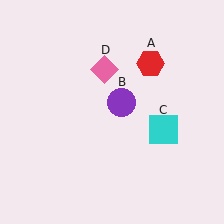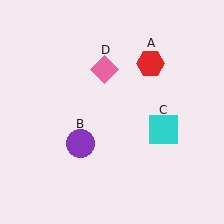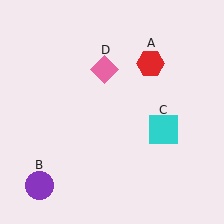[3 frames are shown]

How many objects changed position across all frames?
1 object changed position: purple circle (object B).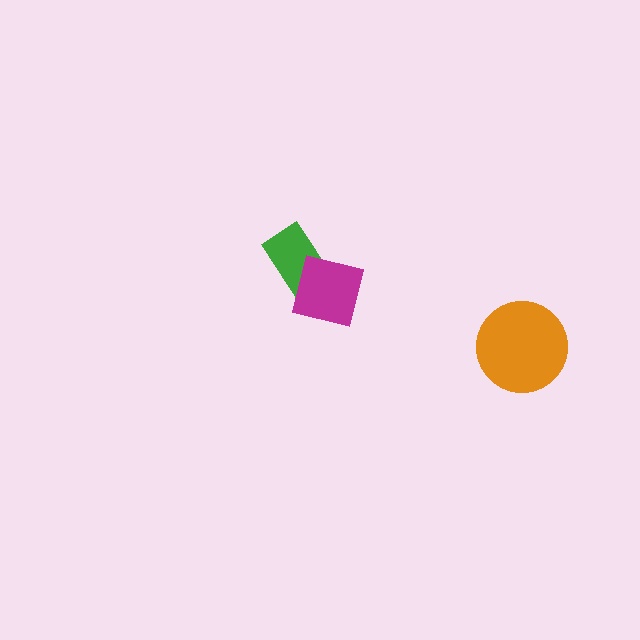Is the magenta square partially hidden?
No, no other shape covers it.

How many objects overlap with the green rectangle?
1 object overlaps with the green rectangle.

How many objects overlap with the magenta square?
1 object overlaps with the magenta square.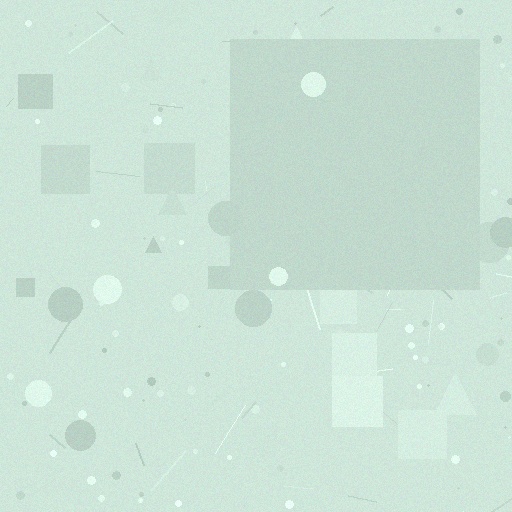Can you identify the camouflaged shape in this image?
The camouflaged shape is a square.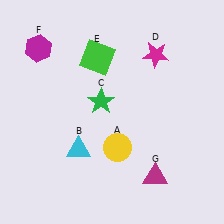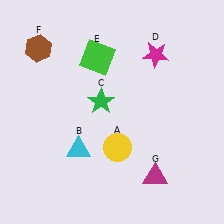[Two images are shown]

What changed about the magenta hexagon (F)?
In Image 1, F is magenta. In Image 2, it changed to brown.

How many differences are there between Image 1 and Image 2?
There is 1 difference between the two images.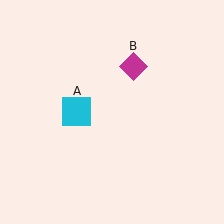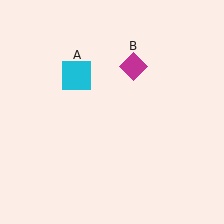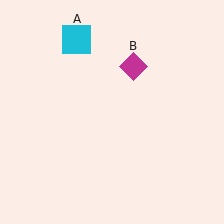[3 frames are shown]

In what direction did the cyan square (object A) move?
The cyan square (object A) moved up.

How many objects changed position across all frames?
1 object changed position: cyan square (object A).